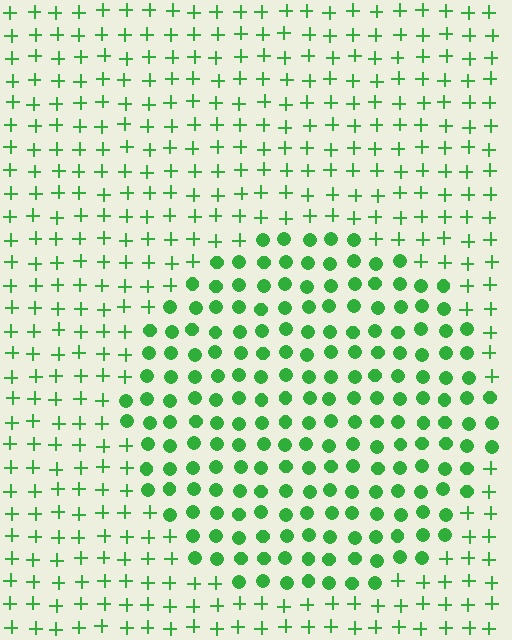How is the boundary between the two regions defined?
The boundary is defined by a change in element shape: circles inside vs. plus signs outside. All elements share the same color and spacing.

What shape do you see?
I see a circle.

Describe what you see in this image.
The image is filled with small green elements arranged in a uniform grid. A circle-shaped region contains circles, while the surrounding area contains plus signs. The boundary is defined purely by the change in element shape.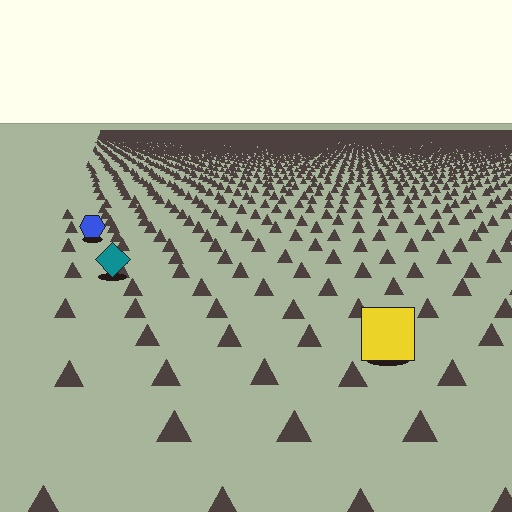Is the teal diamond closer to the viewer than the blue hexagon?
Yes. The teal diamond is closer — you can tell from the texture gradient: the ground texture is coarser near it.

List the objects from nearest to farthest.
From nearest to farthest: the yellow square, the teal diamond, the blue hexagon.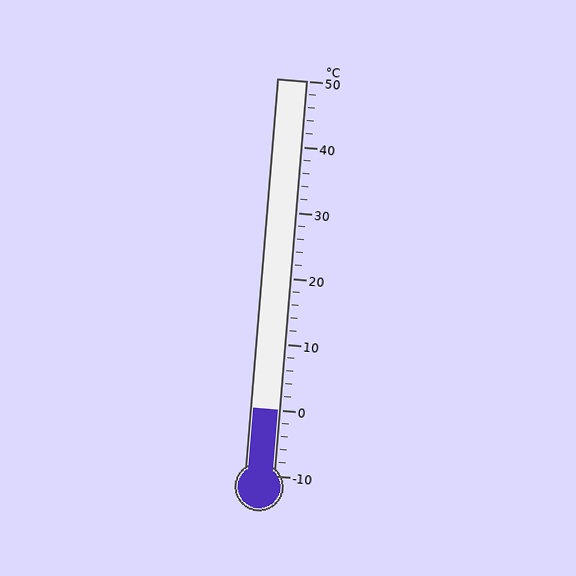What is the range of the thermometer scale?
The thermometer scale ranges from -10°C to 50°C.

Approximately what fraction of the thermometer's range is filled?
The thermometer is filled to approximately 15% of its range.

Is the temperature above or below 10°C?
The temperature is below 10°C.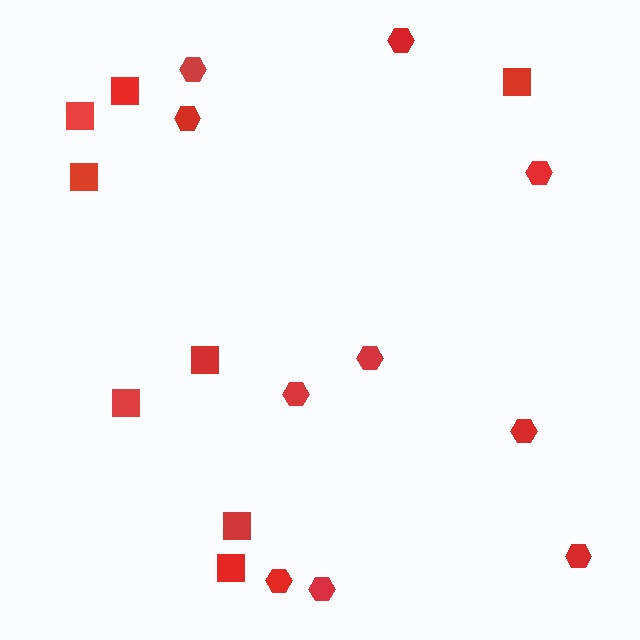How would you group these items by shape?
There are 2 groups: one group of hexagons (10) and one group of squares (8).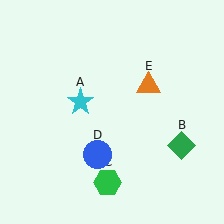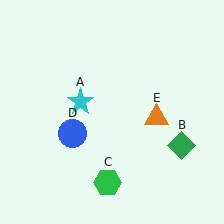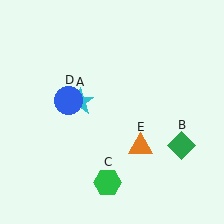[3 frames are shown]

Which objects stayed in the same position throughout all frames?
Cyan star (object A) and green diamond (object B) and green hexagon (object C) remained stationary.